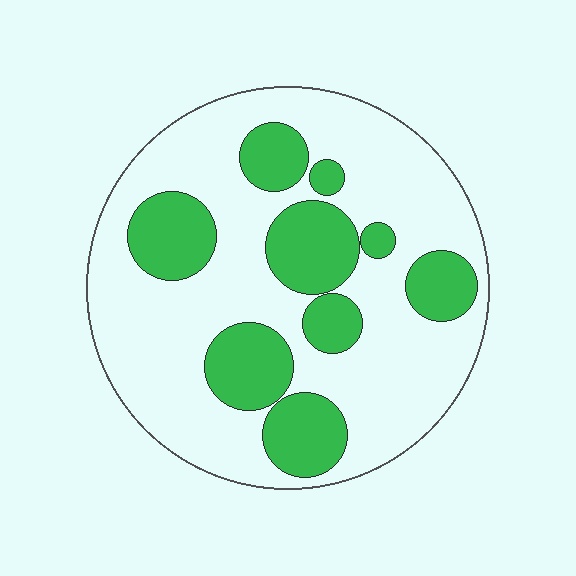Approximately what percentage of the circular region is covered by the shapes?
Approximately 30%.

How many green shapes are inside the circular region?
9.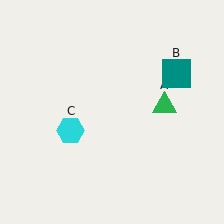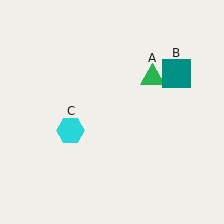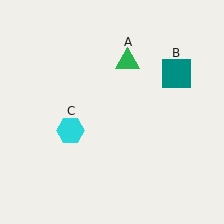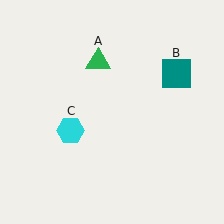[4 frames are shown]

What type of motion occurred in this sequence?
The green triangle (object A) rotated counterclockwise around the center of the scene.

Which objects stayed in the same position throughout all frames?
Teal square (object B) and cyan hexagon (object C) remained stationary.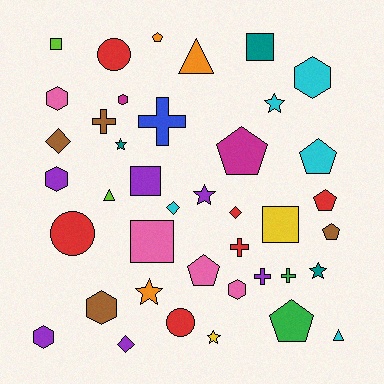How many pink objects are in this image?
There are 4 pink objects.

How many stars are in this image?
There are 6 stars.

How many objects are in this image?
There are 40 objects.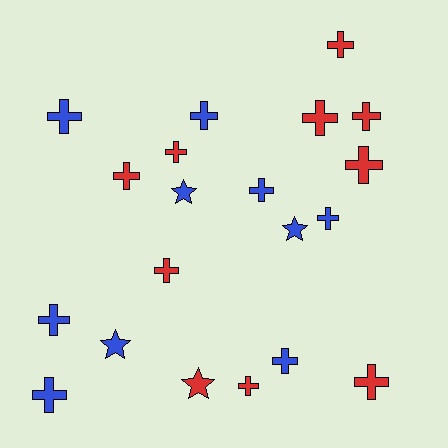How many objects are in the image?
There are 20 objects.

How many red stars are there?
There is 1 red star.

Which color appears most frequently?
Red, with 10 objects.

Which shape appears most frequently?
Cross, with 16 objects.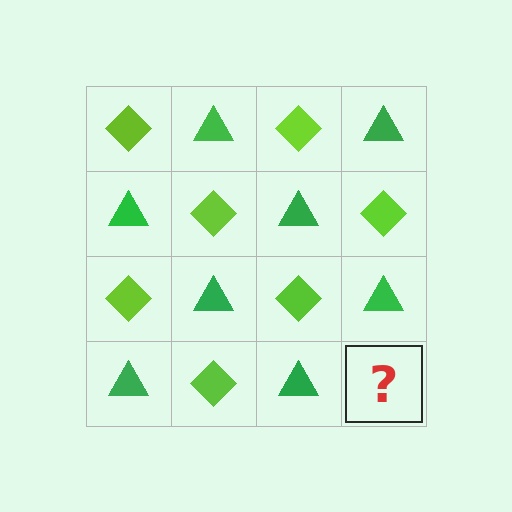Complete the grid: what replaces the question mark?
The question mark should be replaced with a lime diamond.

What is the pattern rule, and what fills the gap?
The rule is that it alternates lime diamond and green triangle in a checkerboard pattern. The gap should be filled with a lime diamond.